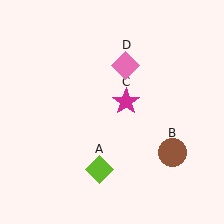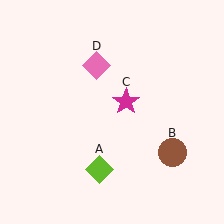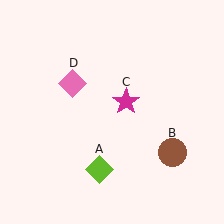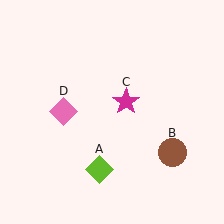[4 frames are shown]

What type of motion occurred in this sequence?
The pink diamond (object D) rotated counterclockwise around the center of the scene.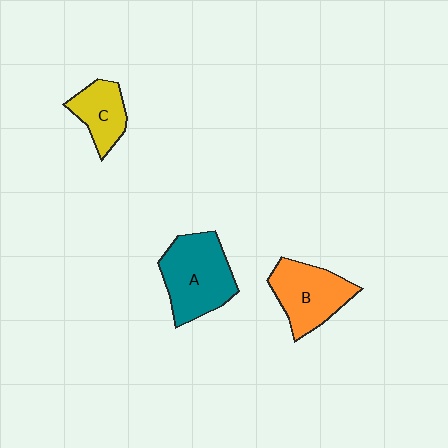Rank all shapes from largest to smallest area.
From largest to smallest: A (teal), B (orange), C (yellow).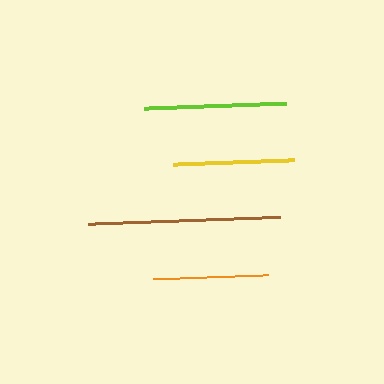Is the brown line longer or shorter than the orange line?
The brown line is longer than the orange line.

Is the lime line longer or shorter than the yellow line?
The lime line is longer than the yellow line.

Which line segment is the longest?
The brown line is the longest at approximately 192 pixels.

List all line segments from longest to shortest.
From longest to shortest: brown, lime, yellow, orange.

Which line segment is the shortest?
The orange line is the shortest at approximately 115 pixels.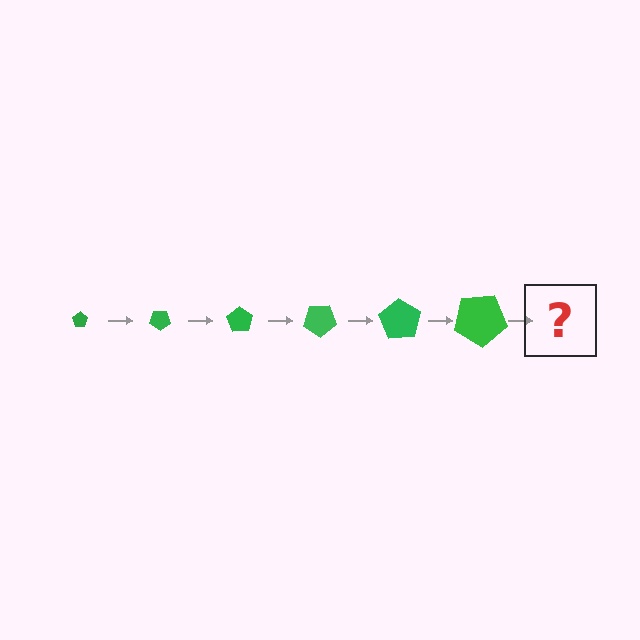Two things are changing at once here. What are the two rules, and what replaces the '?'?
The two rules are that the pentagon grows larger each step and it rotates 35 degrees each step. The '?' should be a pentagon, larger than the previous one and rotated 210 degrees from the start.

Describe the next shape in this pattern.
It should be a pentagon, larger than the previous one and rotated 210 degrees from the start.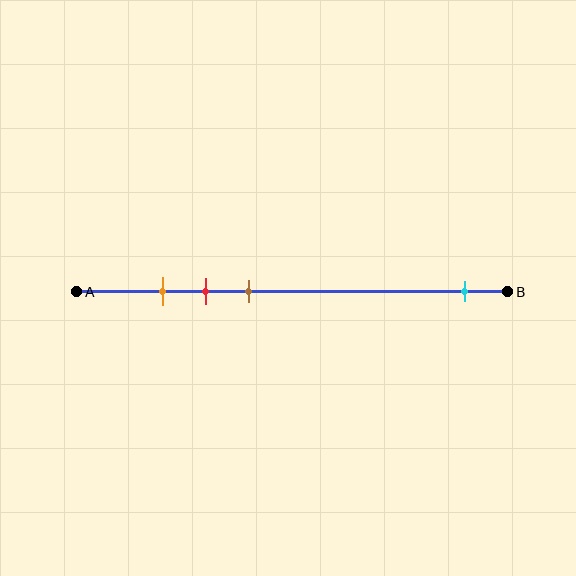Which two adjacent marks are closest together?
The orange and red marks are the closest adjacent pair.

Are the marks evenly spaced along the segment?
No, the marks are not evenly spaced.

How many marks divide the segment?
There are 4 marks dividing the segment.